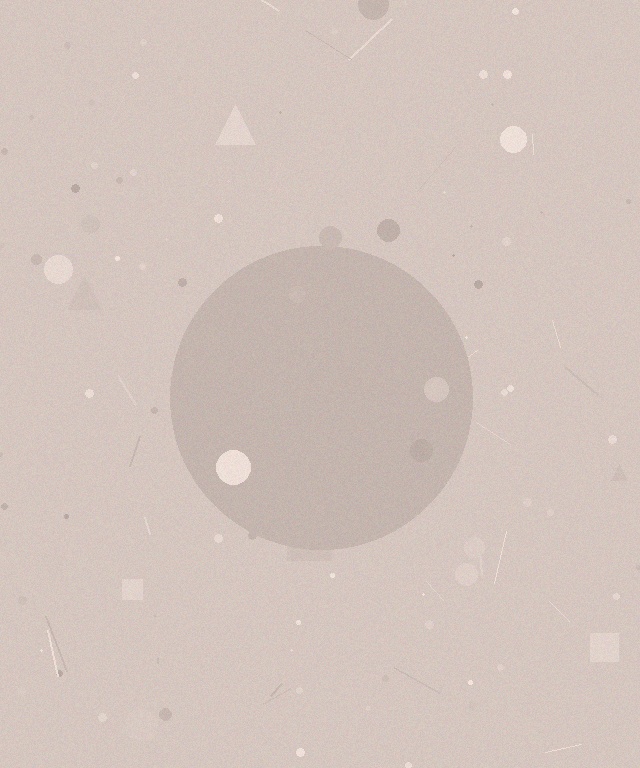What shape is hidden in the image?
A circle is hidden in the image.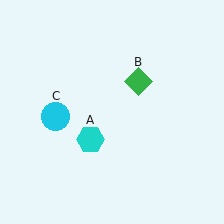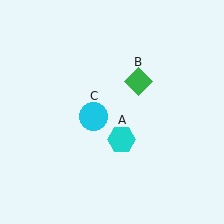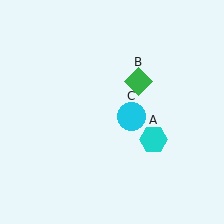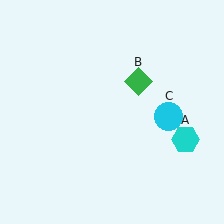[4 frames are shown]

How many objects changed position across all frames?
2 objects changed position: cyan hexagon (object A), cyan circle (object C).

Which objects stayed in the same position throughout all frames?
Green diamond (object B) remained stationary.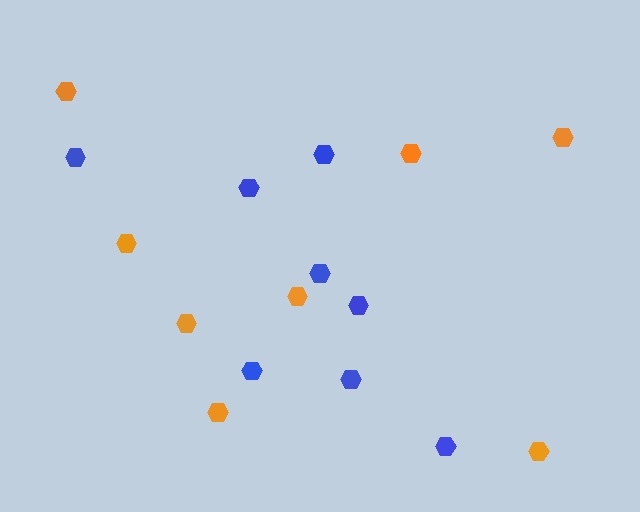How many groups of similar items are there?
There are 2 groups: one group of orange hexagons (8) and one group of blue hexagons (8).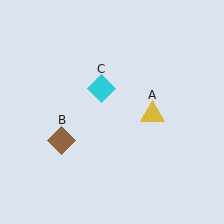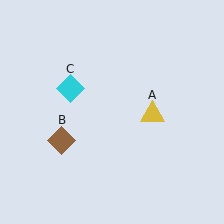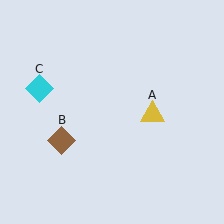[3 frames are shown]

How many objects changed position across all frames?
1 object changed position: cyan diamond (object C).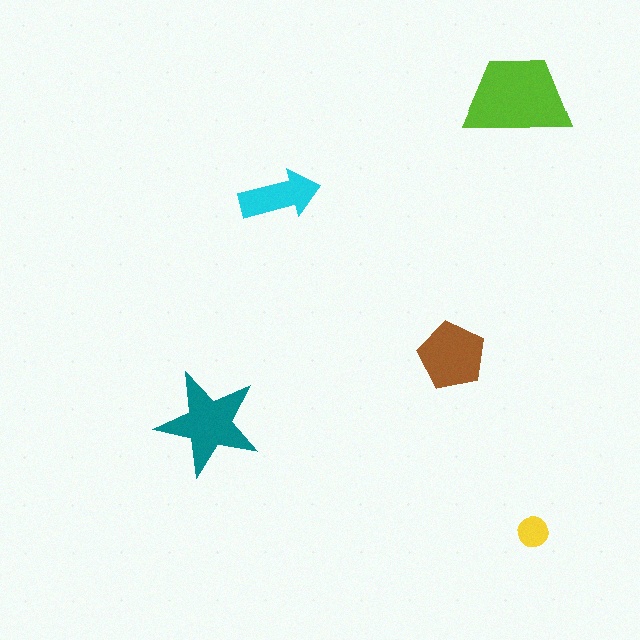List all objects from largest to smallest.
The lime trapezoid, the teal star, the brown pentagon, the cyan arrow, the yellow circle.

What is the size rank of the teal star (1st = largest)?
2nd.